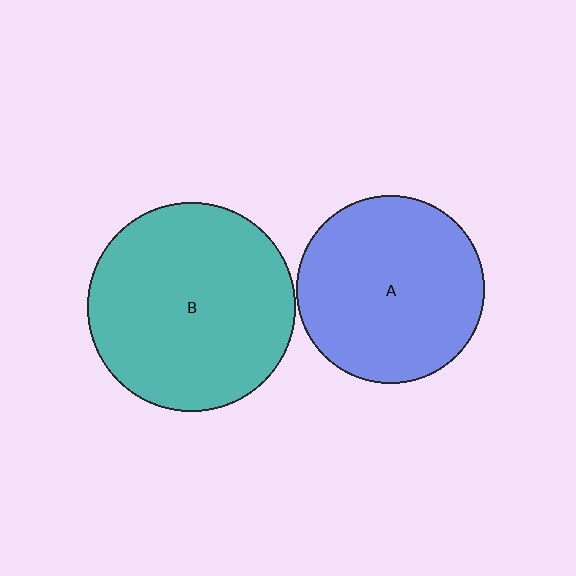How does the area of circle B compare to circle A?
Approximately 1.2 times.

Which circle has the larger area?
Circle B (teal).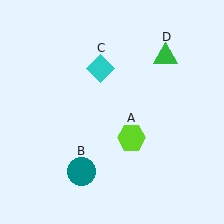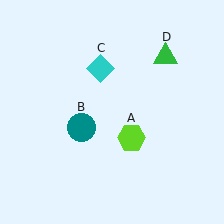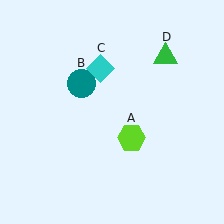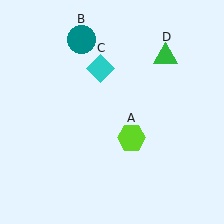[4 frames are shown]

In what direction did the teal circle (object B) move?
The teal circle (object B) moved up.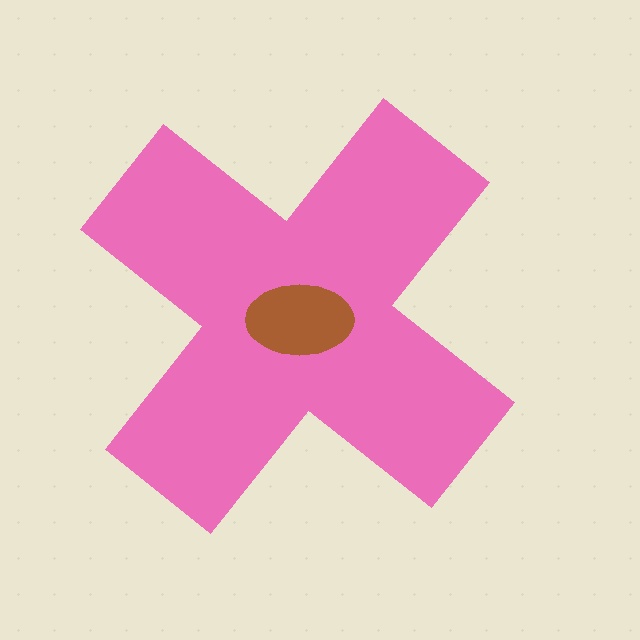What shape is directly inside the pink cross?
The brown ellipse.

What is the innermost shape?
The brown ellipse.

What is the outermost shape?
The pink cross.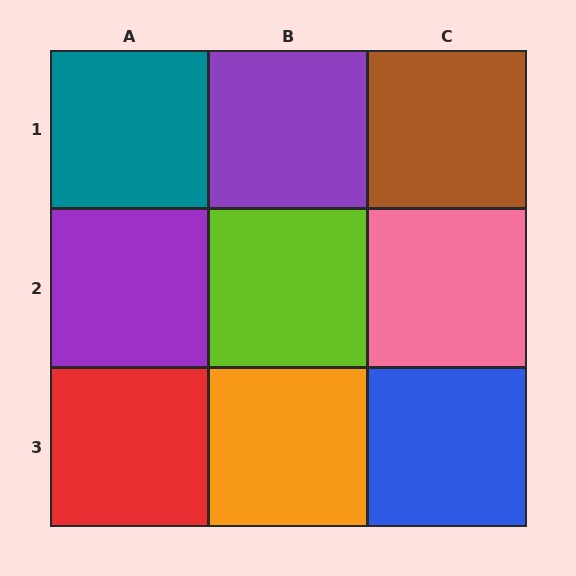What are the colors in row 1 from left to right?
Teal, purple, brown.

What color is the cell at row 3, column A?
Red.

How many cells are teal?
1 cell is teal.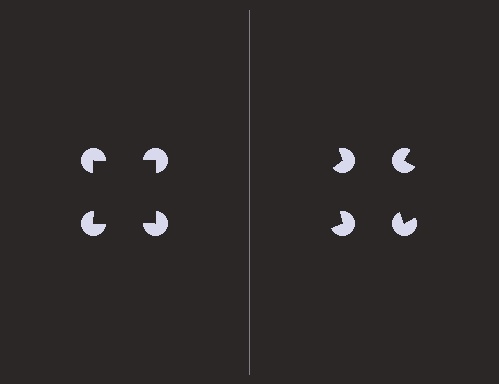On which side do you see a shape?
An illusory square appears on the left side. On the right side the wedge cuts are rotated, so no coherent shape forms.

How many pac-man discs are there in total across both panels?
8 — 4 on each side.